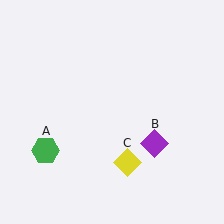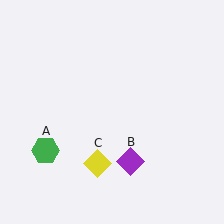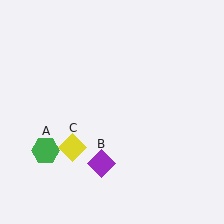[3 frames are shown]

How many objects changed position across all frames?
2 objects changed position: purple diamond (object B), yellow diamond (object C).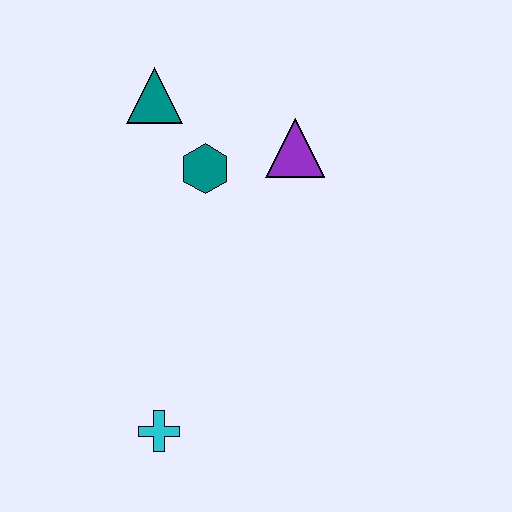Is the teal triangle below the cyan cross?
No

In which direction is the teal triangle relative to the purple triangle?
The teal triangle is to the left of the purple triangle.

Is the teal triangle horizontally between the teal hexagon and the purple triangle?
No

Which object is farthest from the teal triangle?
The cyan cross is farthest from the teal triangle.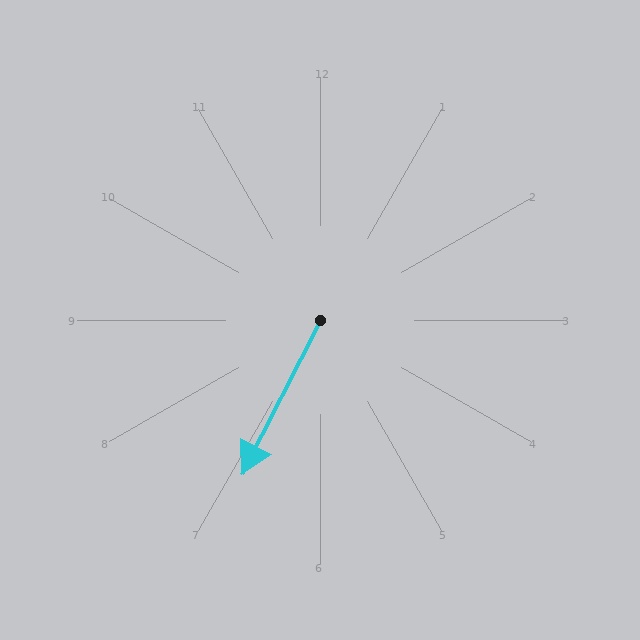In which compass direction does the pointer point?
Southwest.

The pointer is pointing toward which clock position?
Roughly 7 o'clock.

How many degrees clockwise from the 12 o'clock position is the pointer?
Approximately 207 degrees.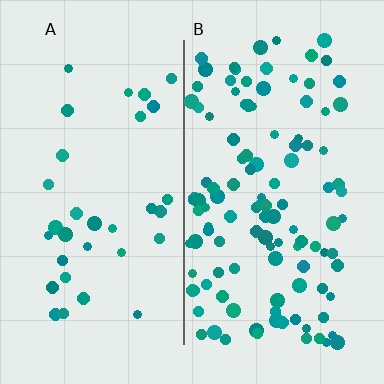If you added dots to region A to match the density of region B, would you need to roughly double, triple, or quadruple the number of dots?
Approximately triple.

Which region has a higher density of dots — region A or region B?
B (the right).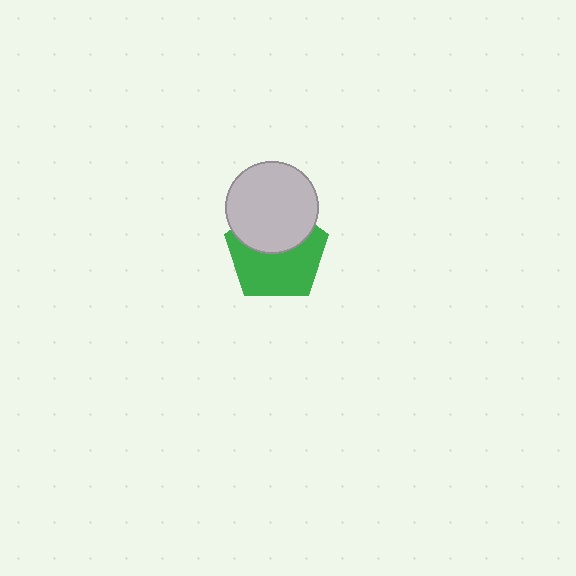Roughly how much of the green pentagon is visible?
About half of it is visible (roughly 59%).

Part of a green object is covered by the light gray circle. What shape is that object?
It is a pentagon.